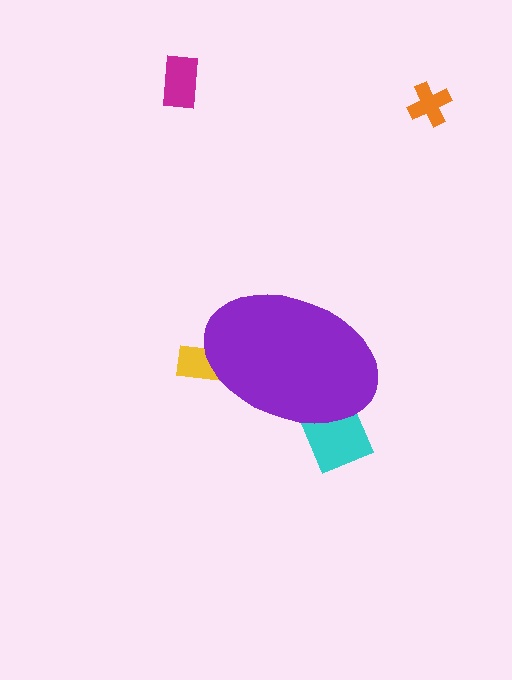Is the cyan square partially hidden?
Yes, the cyan square is partially hidden behind the purple ellipse.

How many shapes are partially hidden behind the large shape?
2 shapes are partially hidden.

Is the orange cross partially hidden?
No, the orange cross is fully visible.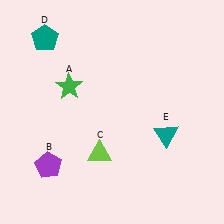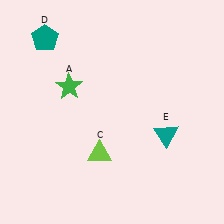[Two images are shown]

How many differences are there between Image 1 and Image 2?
There is 1 difference between the two images.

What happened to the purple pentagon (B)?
The purple pentagon (B) was removed in Image 2. It was in the bottom-left area of Image 1.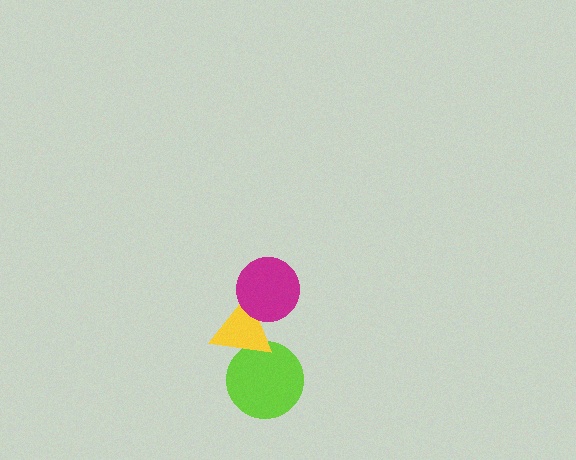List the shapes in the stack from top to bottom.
From top to bottom: the magenta circle, the yellow triangle, the lime circle.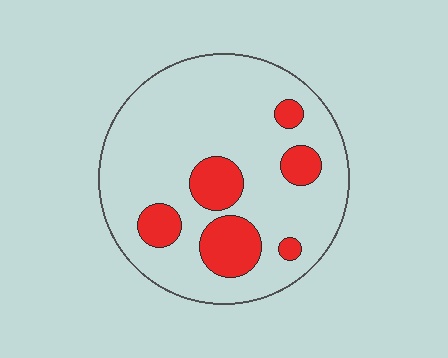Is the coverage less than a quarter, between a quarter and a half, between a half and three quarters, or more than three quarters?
Less than a quarter.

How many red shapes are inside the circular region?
6.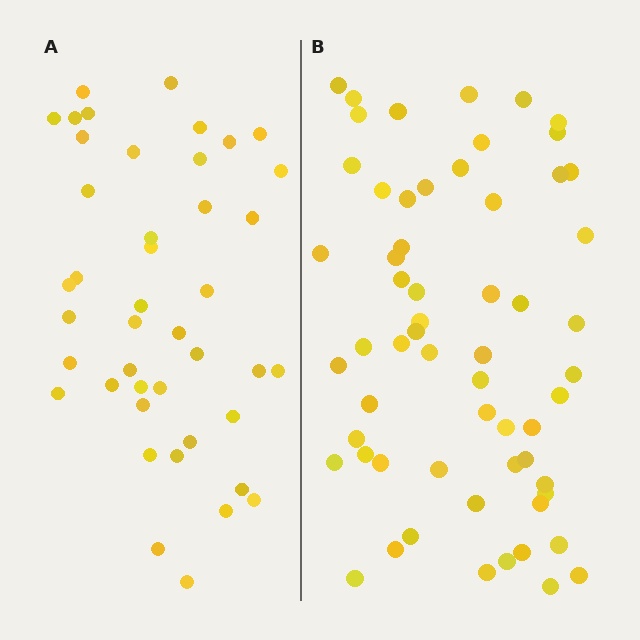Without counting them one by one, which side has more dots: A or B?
Region B (the right region) has more dots.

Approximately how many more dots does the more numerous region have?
Region B has approximately 15 more dots than region A.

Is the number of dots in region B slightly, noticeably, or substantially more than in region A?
Region B has noticeably more, but not dramatically so. The ratio is roughly 1.4 to 1.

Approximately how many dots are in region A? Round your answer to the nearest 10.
About 40 dots. (The exact count is 43, which rounds to 40.)